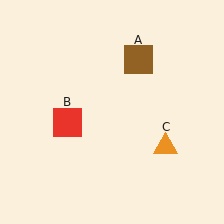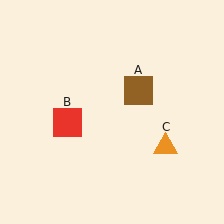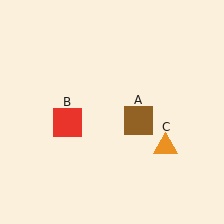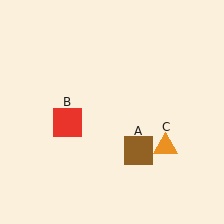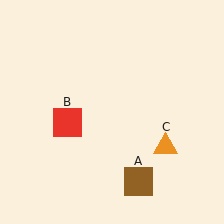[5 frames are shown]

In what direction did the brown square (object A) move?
The brown square (object A) moved down.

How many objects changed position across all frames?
1 object changed position: brown square (object A).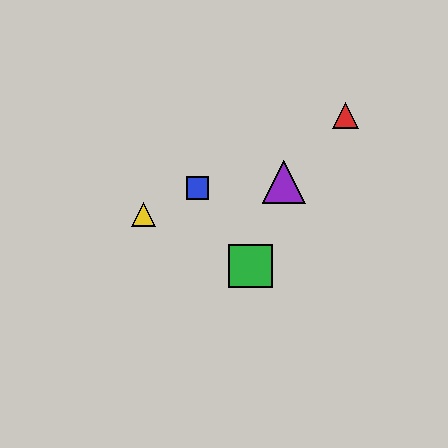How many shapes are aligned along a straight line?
3 shapes (the red triangle, the blue square, the yellow triangle) are aligned along a straight line.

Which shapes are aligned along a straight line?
The red triangle, the blue square, the yellow triangle are aligned along a straight line.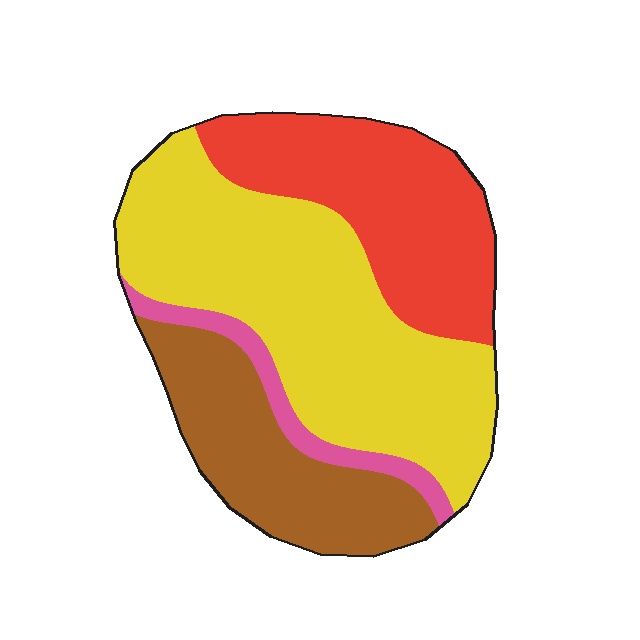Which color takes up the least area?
Pink, at roughly 5%.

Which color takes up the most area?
Yellow, at roughly 45%.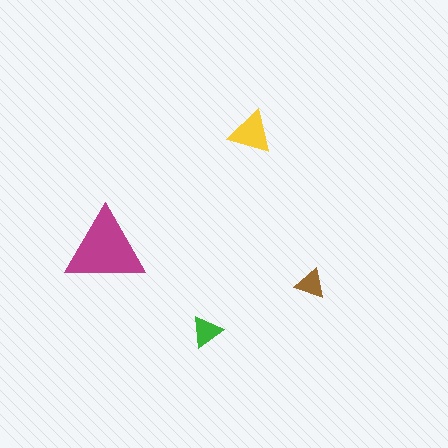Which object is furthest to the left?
The magenta triangle is leftmost.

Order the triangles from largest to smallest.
the magenta one, the yellow one, the green one, the brown one.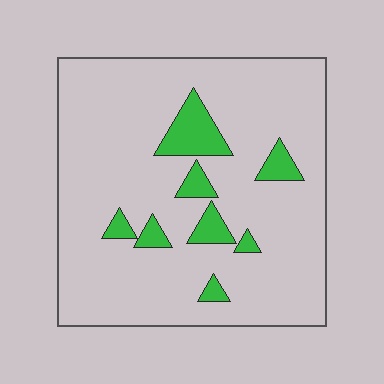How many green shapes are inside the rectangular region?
8.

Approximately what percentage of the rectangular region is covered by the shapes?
Approximately 10%.